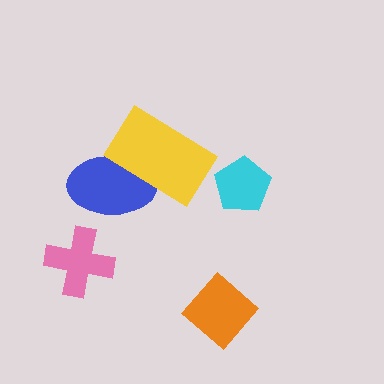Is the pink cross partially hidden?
No, no other shape covers it.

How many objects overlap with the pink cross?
0 objects overlap with the pink cross.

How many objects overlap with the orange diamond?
0 objects overlap with the orange diamond.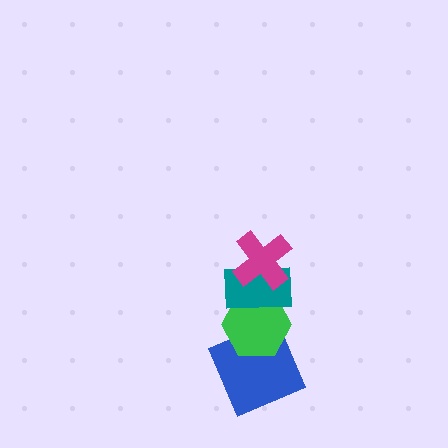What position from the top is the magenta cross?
The magenta cross is 1st from the top.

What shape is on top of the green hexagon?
The teal rectangle is on top of the green hexagon.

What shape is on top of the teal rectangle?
The magenta cross is on top of the teal rectangle.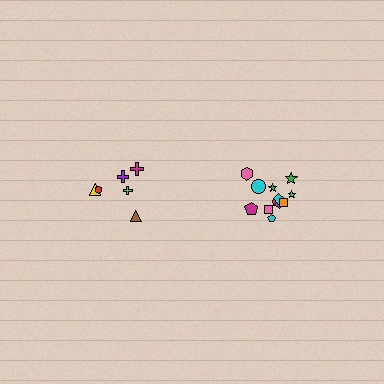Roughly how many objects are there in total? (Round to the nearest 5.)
Roughly 20 objects in total.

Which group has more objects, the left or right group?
The right group.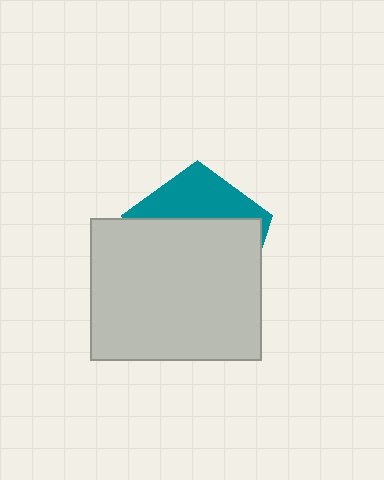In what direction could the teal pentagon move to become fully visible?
The teal pentagon could move up. That would shift it out from behind the light gray rectangle entirely.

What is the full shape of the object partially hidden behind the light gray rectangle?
The partially hidden object is a teal pentagon.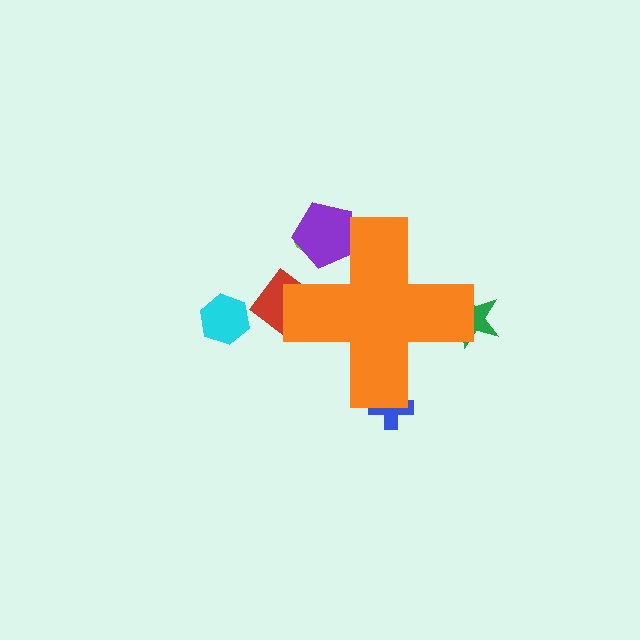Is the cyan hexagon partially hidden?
No, the cyan hexagon is fully visible.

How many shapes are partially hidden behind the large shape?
5 shapes are partially hidden.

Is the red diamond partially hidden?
Yes, the red diamond is partially hidden behind the orange cross.